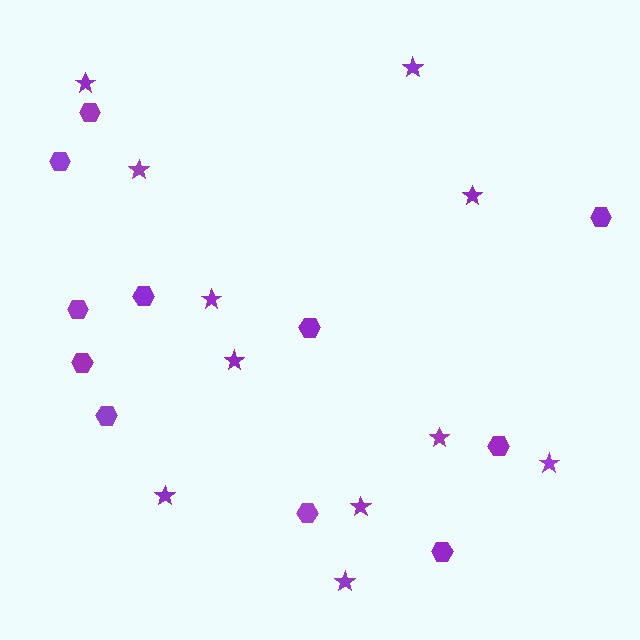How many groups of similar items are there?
There are 2 groups: one group of hexagons (11) and one group of stars (11).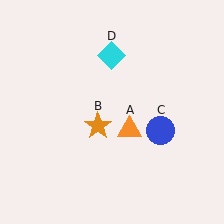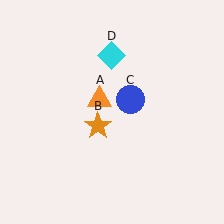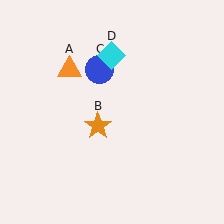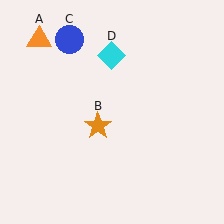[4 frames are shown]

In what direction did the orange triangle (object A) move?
The orange triangle (object A) moved up and to the left.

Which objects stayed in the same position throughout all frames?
Orange star (object B) and cyan diamond (object D) remained stationary.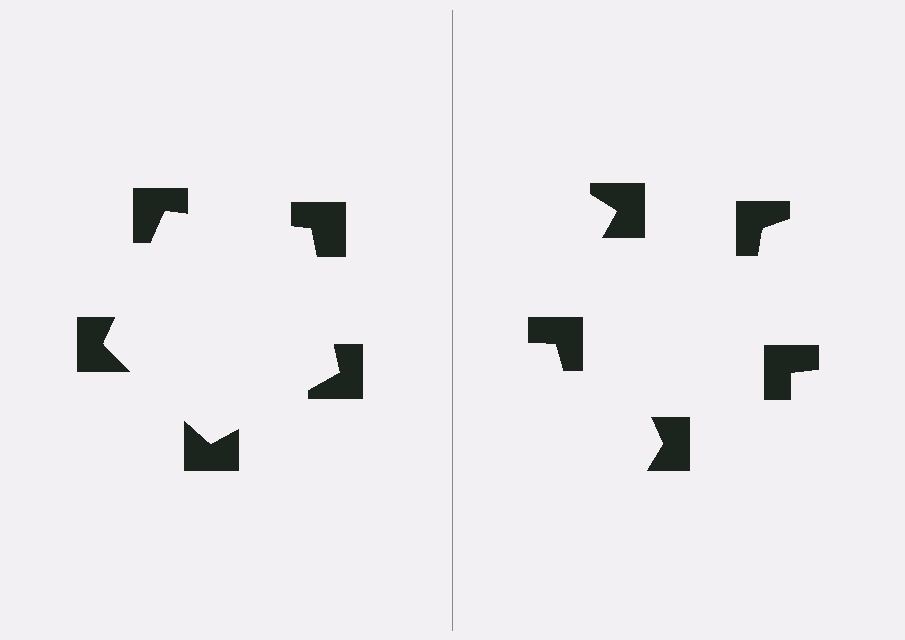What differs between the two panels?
The notched squares are positioned identically on both sides; only the wedge orientations differ. On the left they align to a pentagon; on the right they are misaligned.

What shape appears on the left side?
An illusory pentagon.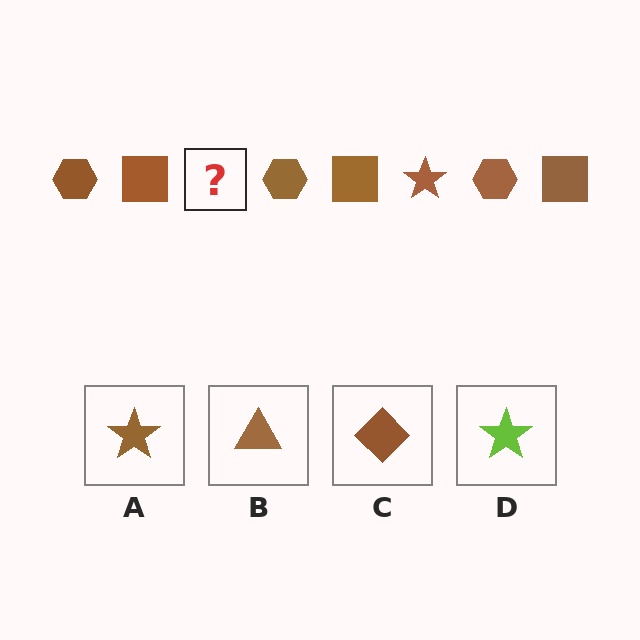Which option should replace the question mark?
Option A.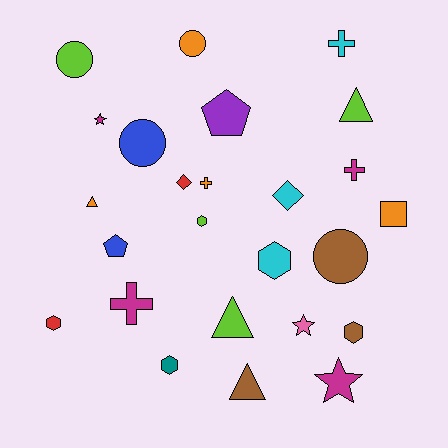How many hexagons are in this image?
There are 5 hexagons.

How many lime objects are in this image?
There are 4 lime objects.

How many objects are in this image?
There are 25 objects.